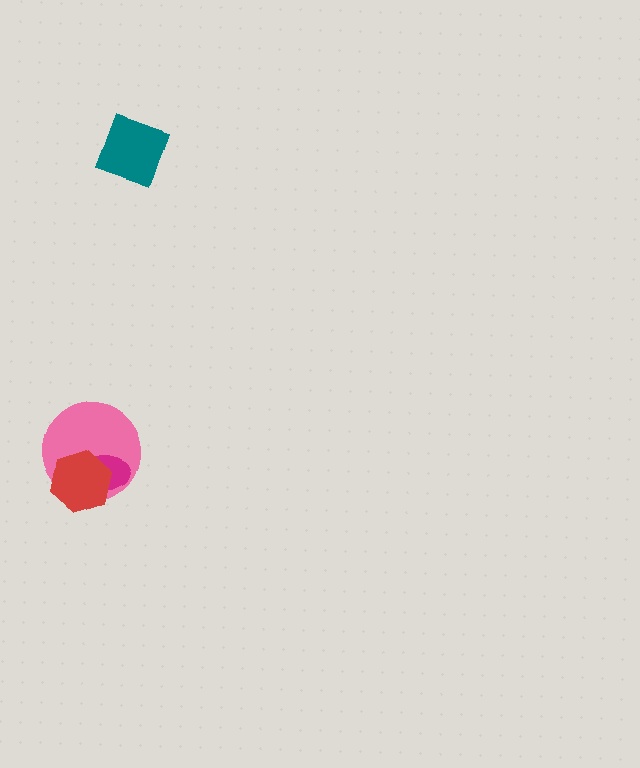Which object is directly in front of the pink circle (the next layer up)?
The magenta ellipse is directly in front of the pink circle.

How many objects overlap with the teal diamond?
0 objects overlap with the teal diamond.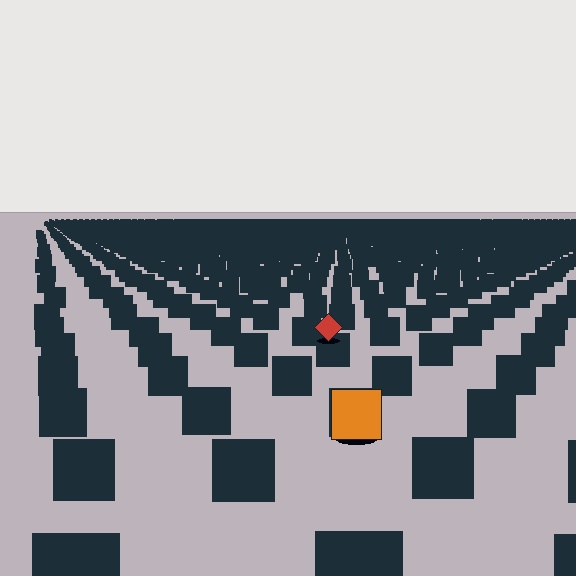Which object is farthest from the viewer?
The red diamond is farthest from the viewer. It appears smaller and the ground texture around it is denser.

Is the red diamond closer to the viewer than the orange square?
No. The orange square is closer — you can tell from the texture gradient: the ground texture is coarser near it.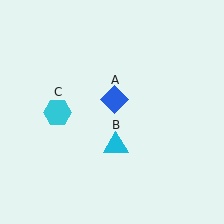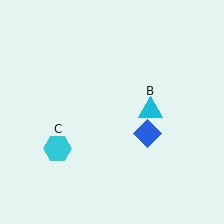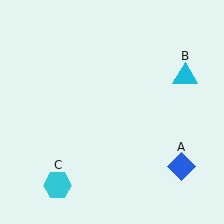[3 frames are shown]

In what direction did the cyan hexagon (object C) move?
The cyan hexagon (object C) moved down.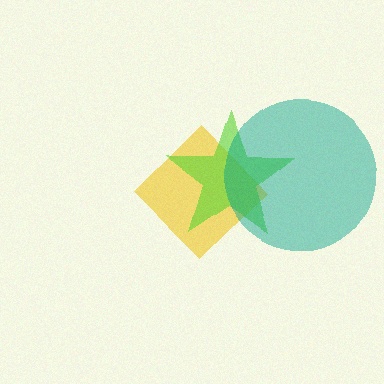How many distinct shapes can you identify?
There are 3 distinct shapes: a yellow diamond, a lime star, a teal circle.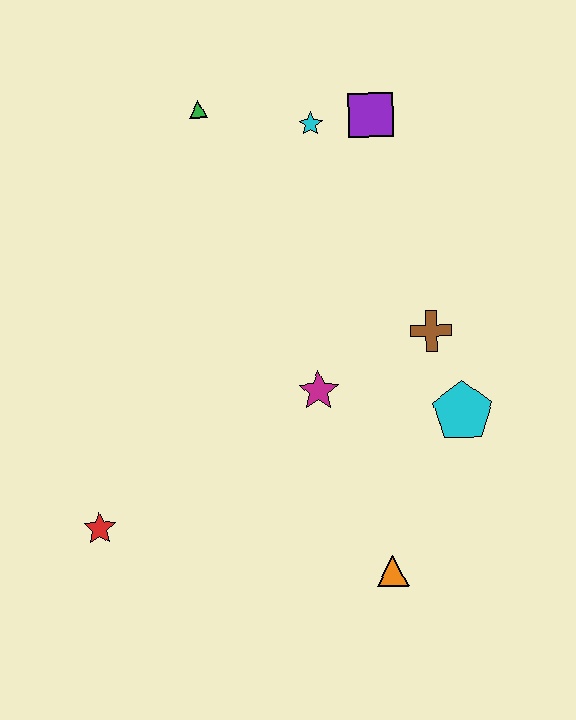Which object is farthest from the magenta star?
The green triangle is farthest from the magenta star.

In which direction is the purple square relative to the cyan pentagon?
The purple square is above the cyan pentagon.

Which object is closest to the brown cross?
The cyan pentagon is closest to the brown cross.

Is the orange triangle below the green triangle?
Yes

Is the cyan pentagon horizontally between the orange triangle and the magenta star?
No